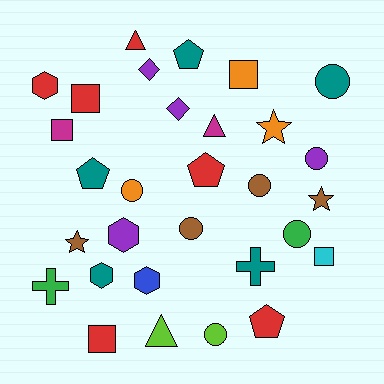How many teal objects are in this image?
There are 5 teal objects.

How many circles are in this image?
There are 7 circles.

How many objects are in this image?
There are 30 objects.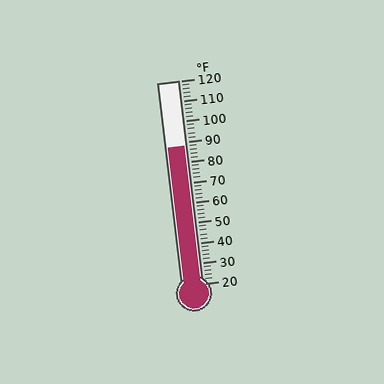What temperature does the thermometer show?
The thermometer shows approximately 88°F.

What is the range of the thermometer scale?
The thermometer scale ranges from 20°F to 120°F.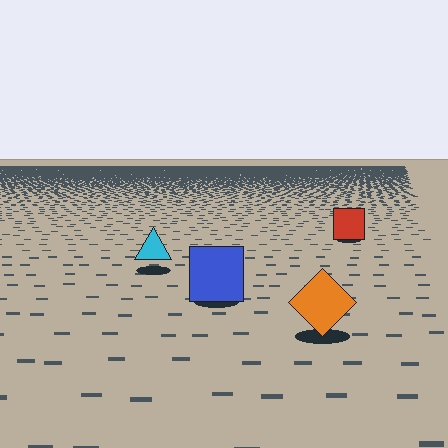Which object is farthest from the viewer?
The red square is farthest from the viewer. It appears smaller and the ground texture around it is denser.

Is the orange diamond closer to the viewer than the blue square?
Yes. The orange diamond is closer — you can tell from the texture gradient: the ground texture is coarser near it.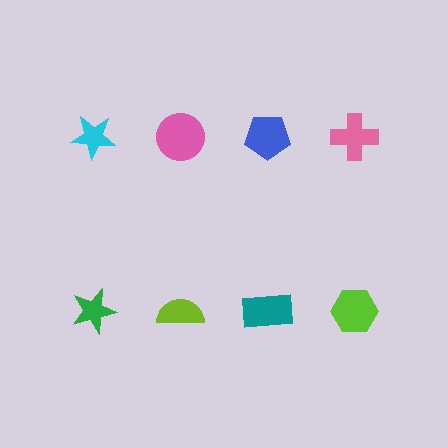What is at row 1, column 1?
A cyan star.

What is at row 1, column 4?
A pink cross.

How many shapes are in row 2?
4 shapes.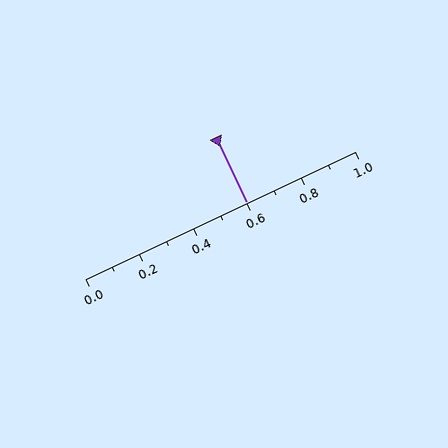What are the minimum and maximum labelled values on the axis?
The axis runs from 0.0 to 1.0.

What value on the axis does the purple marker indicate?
The marker indicates approximately 0.6.